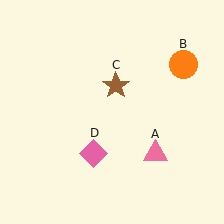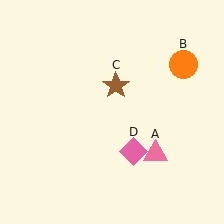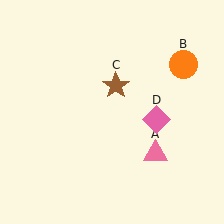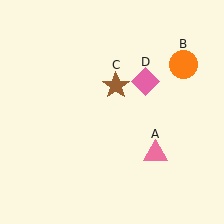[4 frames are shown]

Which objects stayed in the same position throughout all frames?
Pink triangle (object A) and orange circle (object B) and brown star (object C) remained stationary.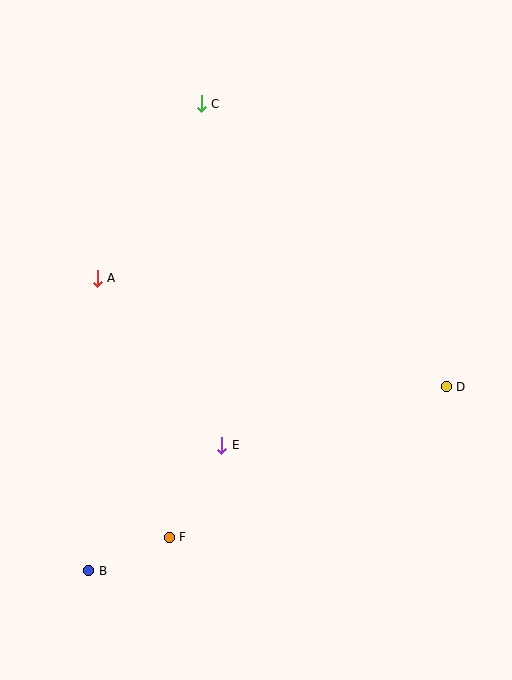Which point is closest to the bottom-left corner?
Point B is closest to the bottom-left corner.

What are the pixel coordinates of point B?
Point B is at (89, 571).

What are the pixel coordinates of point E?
Point E is at (222, 445).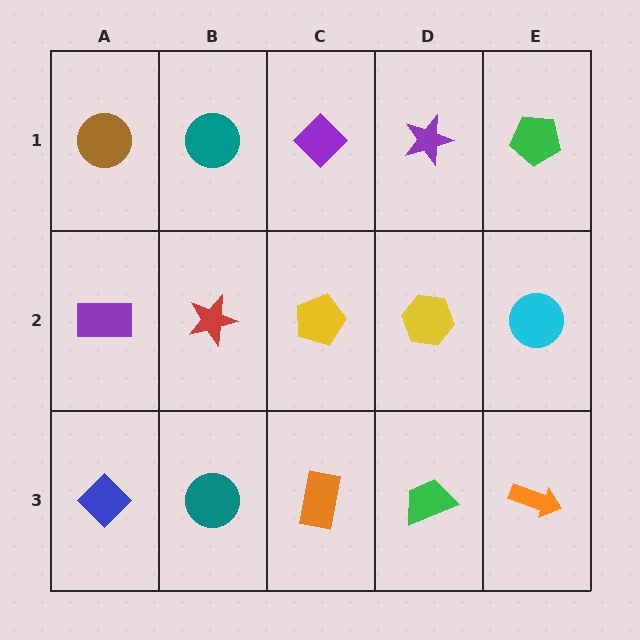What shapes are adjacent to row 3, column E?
A cyan circle (row 2, column E), a green trapezoid (row 3, column D).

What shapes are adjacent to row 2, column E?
A green pentagon (row 1, column E), an orange arrow (row 3, column E), a yellow hexagon (row 2, column D).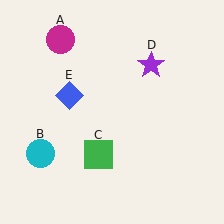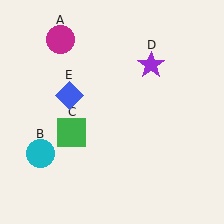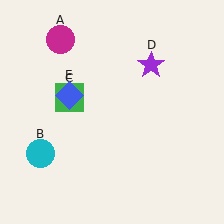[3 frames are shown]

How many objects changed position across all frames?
1 object changed position: green square (object C).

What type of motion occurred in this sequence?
The green square (object C) rotated clockwise around the center of the scene.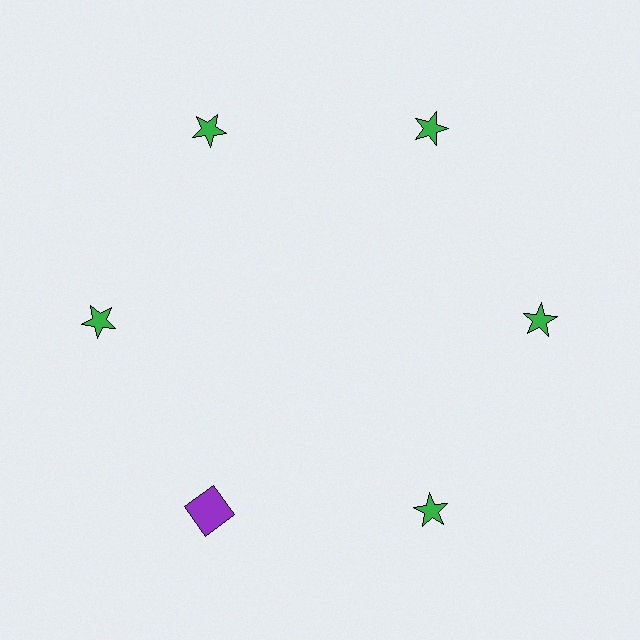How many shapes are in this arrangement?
There are 6 shapes arranged in a ring pattern.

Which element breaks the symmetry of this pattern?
The purple square at roughly the 7 o'clock position breaks the symmetry. All other shapes are green stars.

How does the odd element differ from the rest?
It differs in both color (purple instead of green) and shape (square instead of star).